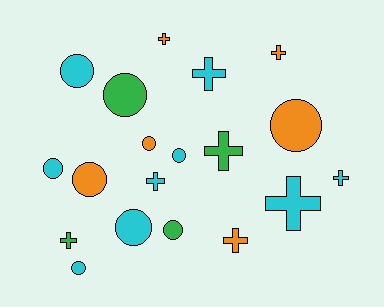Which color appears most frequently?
Cyan, with 9 objects.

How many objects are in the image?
There are 19 objects.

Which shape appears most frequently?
Circle, with 10 objects.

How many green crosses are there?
There are 2 green crosses.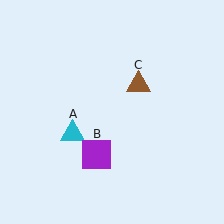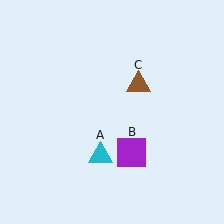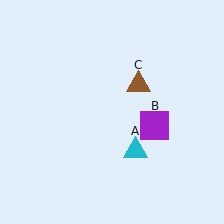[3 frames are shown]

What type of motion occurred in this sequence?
The cyan triangle (object A), purple square (object B) rotated counterclockwise around the center of the scene.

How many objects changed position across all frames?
2 objects changed position: cyan triangle (object A), purple square (object B).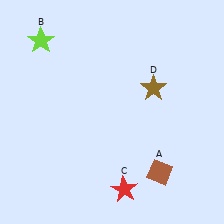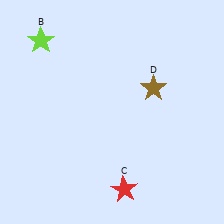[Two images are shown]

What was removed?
The brown diamond (A) was removed in Image 2.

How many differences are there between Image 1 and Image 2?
There is 1 difference between the two images.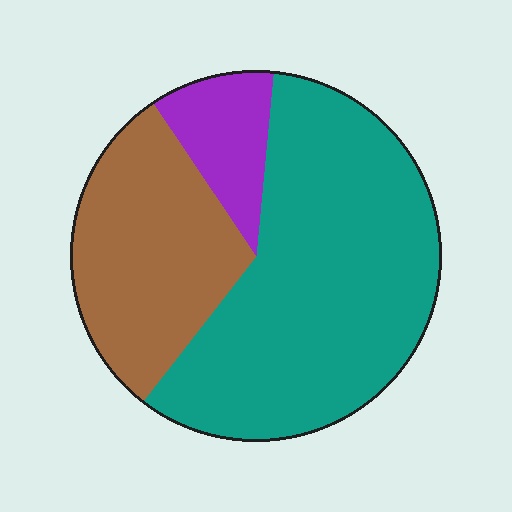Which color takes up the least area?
Purple, at roughly 10%.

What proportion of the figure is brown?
Brown takes up about one third (1/3) of the figure.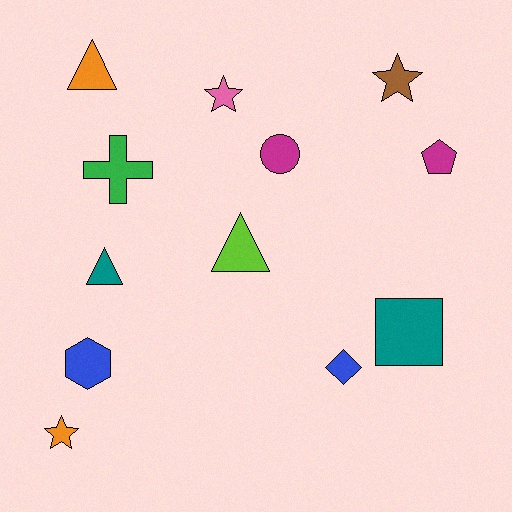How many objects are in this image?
There are 12 objects.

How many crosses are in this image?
There is 1 cross.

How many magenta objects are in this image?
There are 2 magenta objects.